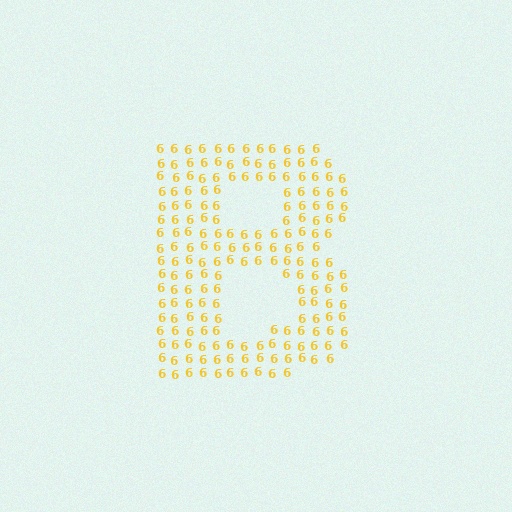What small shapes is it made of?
It is made of small digit 6's.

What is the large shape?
The large shape is the letter B.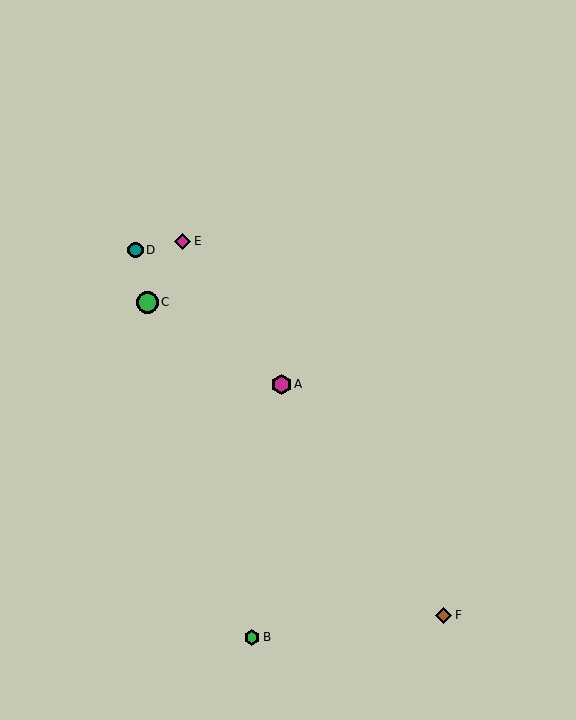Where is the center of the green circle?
The center of the green circle is at (147, 302).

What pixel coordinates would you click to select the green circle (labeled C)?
Click at (147, 302) to select the green circle C.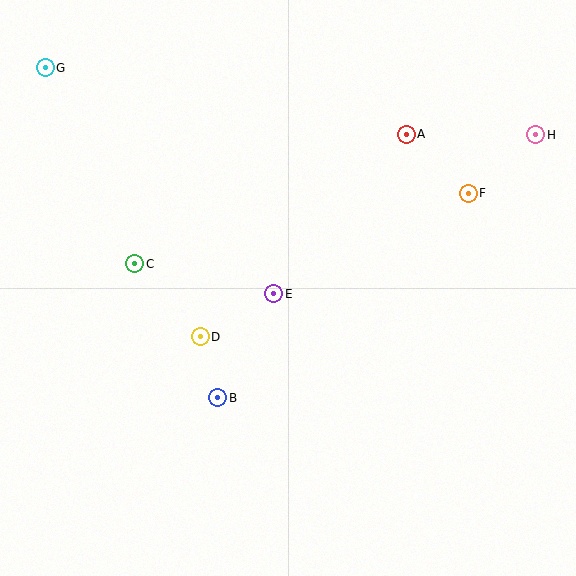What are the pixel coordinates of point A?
Point A is at (406, 134).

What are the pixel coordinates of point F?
Point F is at (468, 193).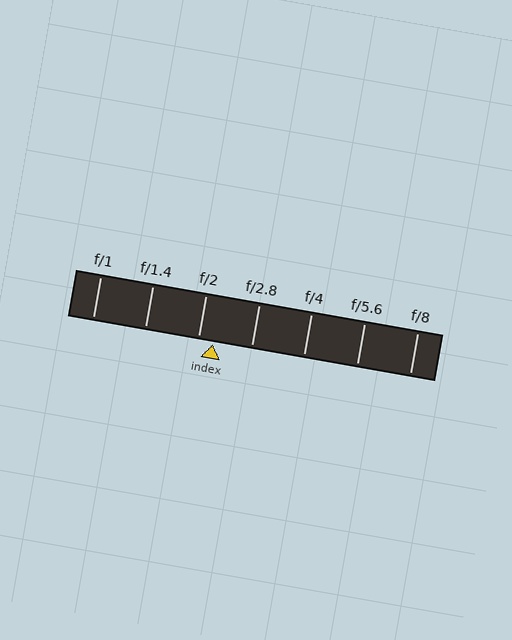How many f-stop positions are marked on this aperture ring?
There are 7 f-stop positions marked.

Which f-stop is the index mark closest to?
The index mark is closest to f/2.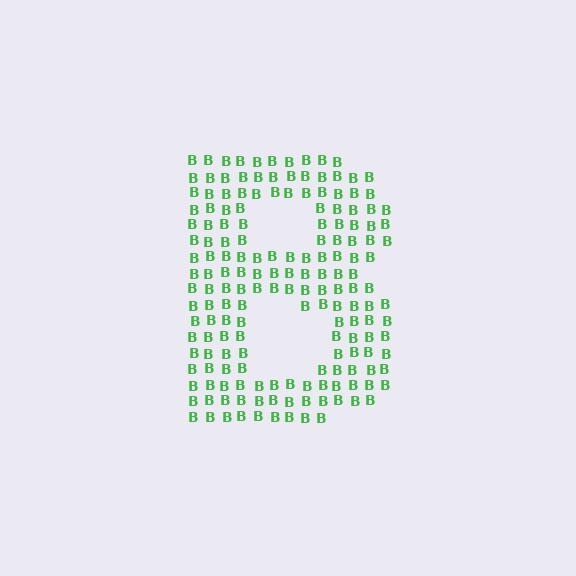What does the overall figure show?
The overall figure shows the letter B.